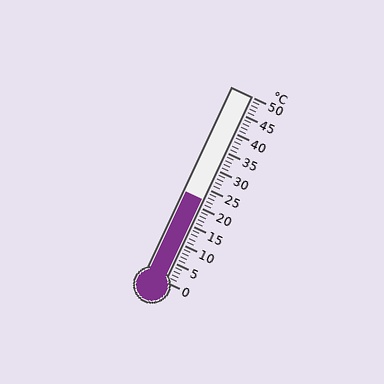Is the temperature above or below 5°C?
The temperature is above 5°C.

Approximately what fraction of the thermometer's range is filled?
The thermometer is filled to approximately 45% of its range.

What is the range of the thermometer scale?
The thermometer scale ranges from 0°C to 50°C.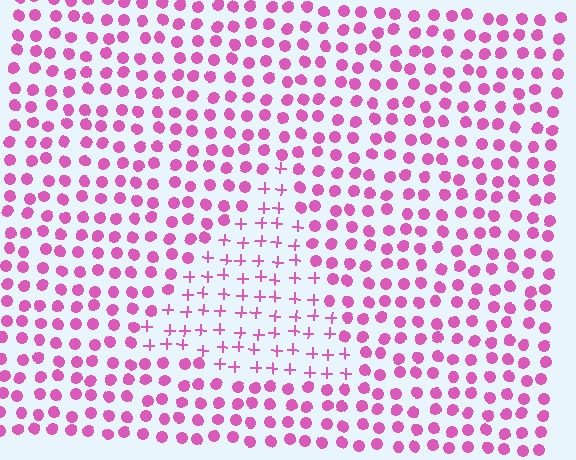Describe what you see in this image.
The image is filled with small pink elements arranged in a uniform grid. A triangle-shaped region contains plus signs, while the surrounding area contains circles. The boundary is defined purely by the change in element shape.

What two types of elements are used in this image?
The image uses plus signs inside the triangle region and circles outside it.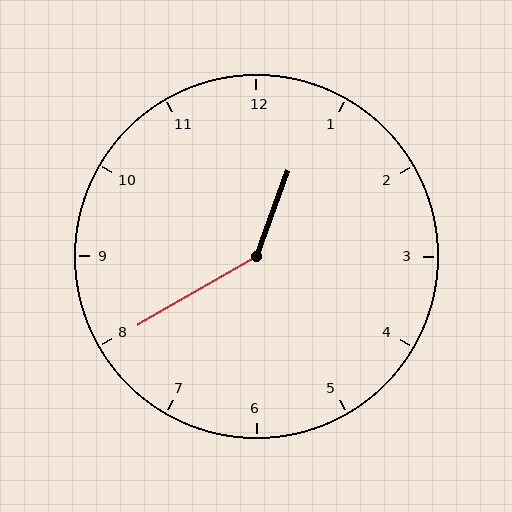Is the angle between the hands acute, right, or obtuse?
It is obtuse.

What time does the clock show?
12:40.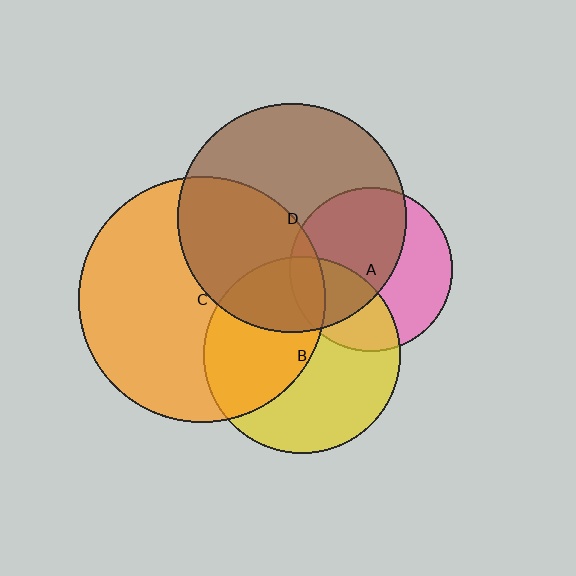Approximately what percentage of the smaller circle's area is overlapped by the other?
Approximately 35%.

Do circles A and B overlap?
Yes.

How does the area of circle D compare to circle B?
Approximately 1.4 times.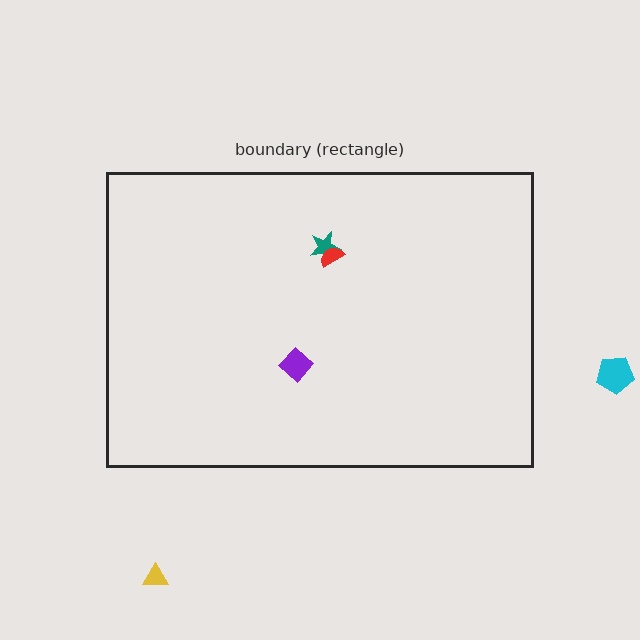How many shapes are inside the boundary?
3 inside, 2 outside.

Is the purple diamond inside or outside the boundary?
Inside.